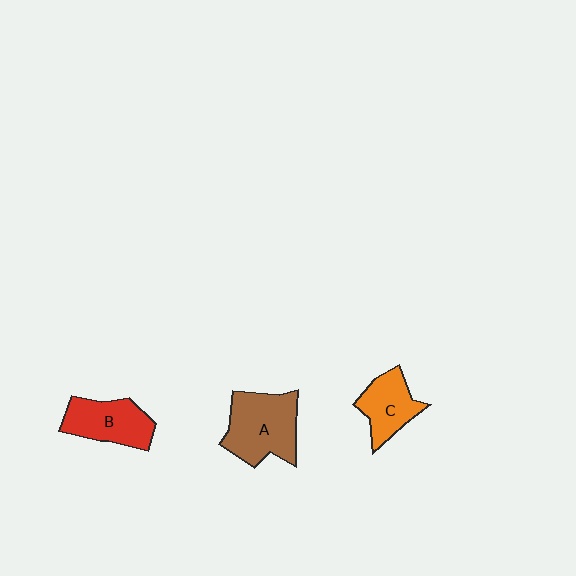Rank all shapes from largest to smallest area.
From largest to smallest: A (brown), B (red), C (orange).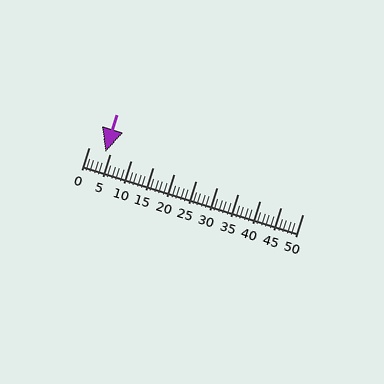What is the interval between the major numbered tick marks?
The major tick marks are spaced 5 units apart.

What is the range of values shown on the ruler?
The ruler shows values from 0 to 50.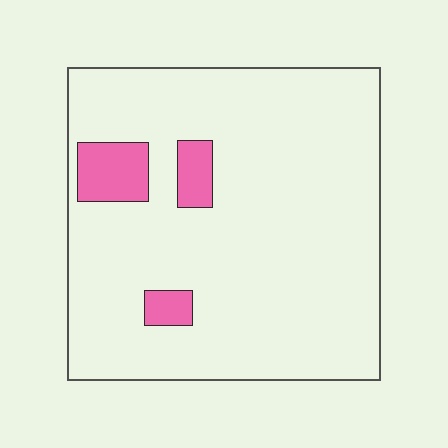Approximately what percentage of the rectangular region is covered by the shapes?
Approximately 10%.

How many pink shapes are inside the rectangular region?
3.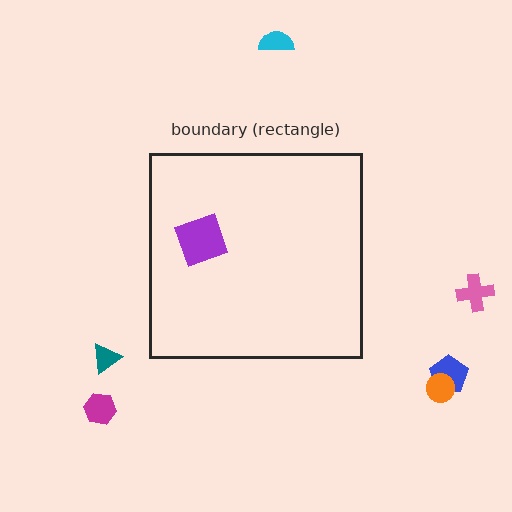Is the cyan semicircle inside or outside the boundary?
Outside.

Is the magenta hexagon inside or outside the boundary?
Outside.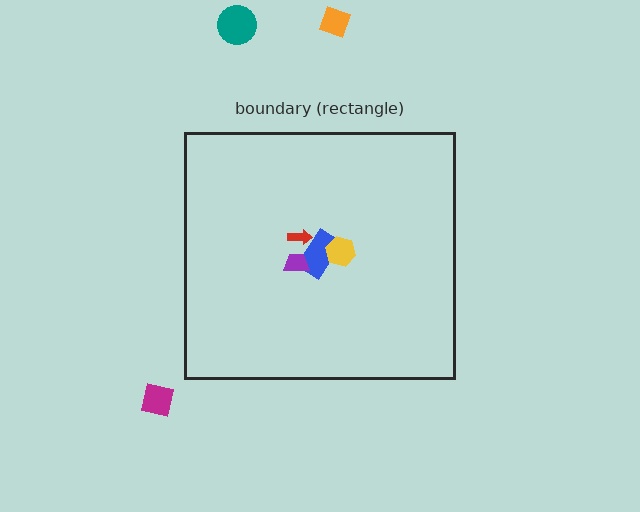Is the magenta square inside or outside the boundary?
Outside.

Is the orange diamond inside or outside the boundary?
Outside.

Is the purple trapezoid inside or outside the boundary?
Inside.